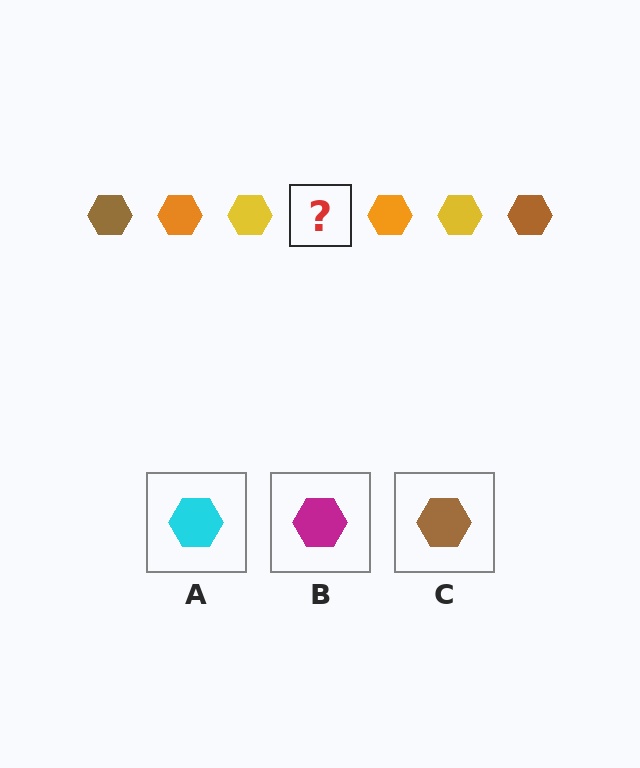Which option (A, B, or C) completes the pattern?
C.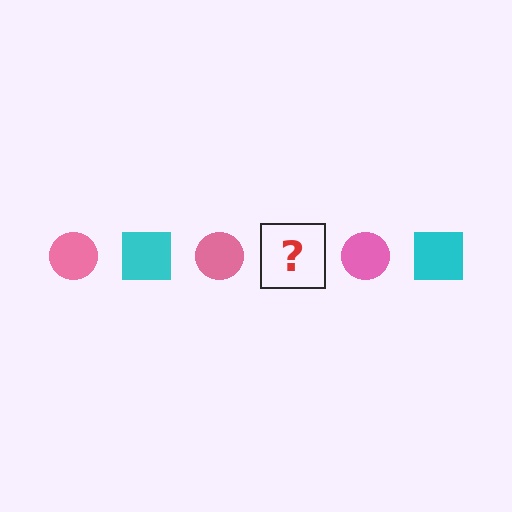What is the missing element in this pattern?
The missing element is a cyan square.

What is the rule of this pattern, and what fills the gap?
The rule is that the pattern alternates between pink circle and cyan square. The gap should be filled with a cyan square.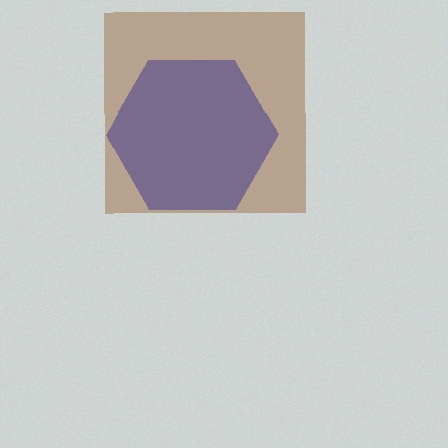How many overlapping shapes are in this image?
There are 2 overlapping shapes in the image.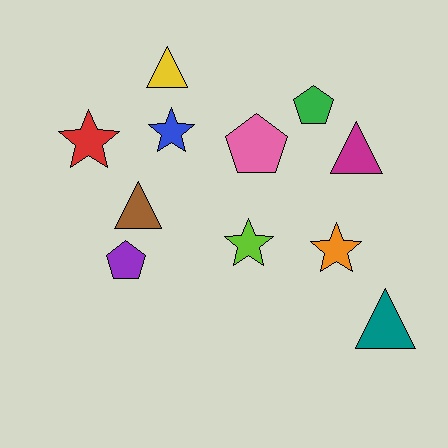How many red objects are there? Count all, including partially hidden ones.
There is 1 red object.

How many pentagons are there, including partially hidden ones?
There are 3 pentagons.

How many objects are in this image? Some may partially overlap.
There are 11 objects.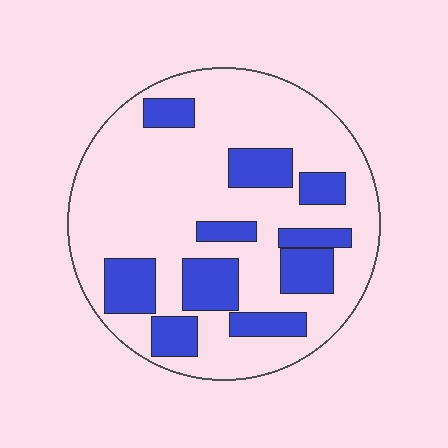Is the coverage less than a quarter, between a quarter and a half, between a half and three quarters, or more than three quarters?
Between a quarter and a half.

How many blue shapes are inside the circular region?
10.